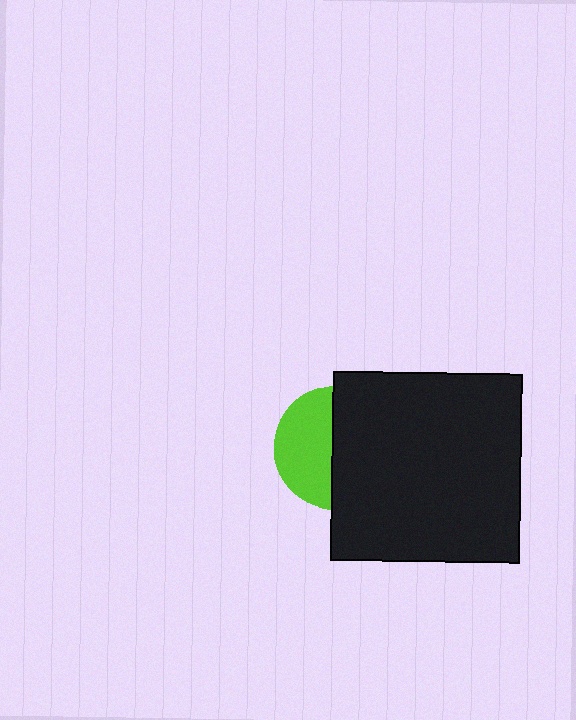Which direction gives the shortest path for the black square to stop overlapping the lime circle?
Moving right gives the shortest separation.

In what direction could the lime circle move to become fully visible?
The lime circle could move left. That would shift it out from behind the black square entirely.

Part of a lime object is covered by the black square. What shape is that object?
It is a circle.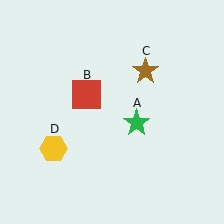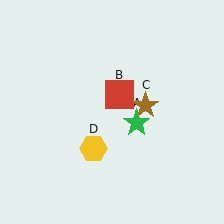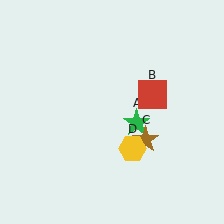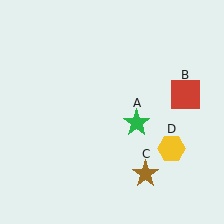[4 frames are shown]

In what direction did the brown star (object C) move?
The brown star (object C) moved down.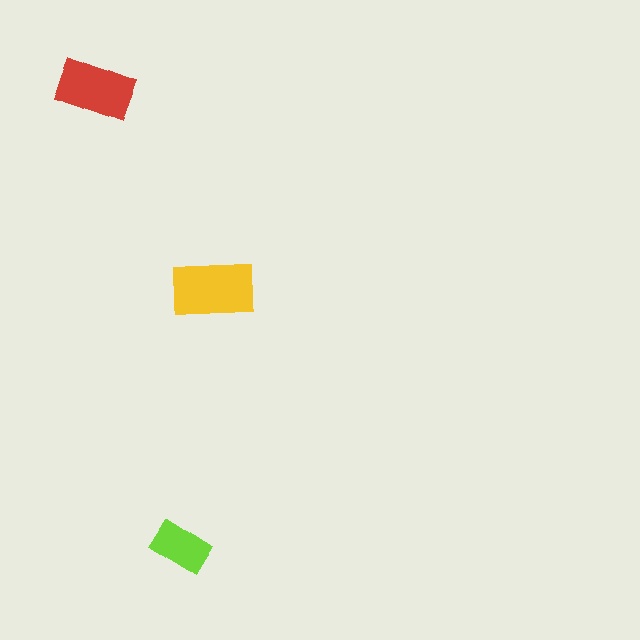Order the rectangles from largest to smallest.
the yellow one, the red one, the lime one.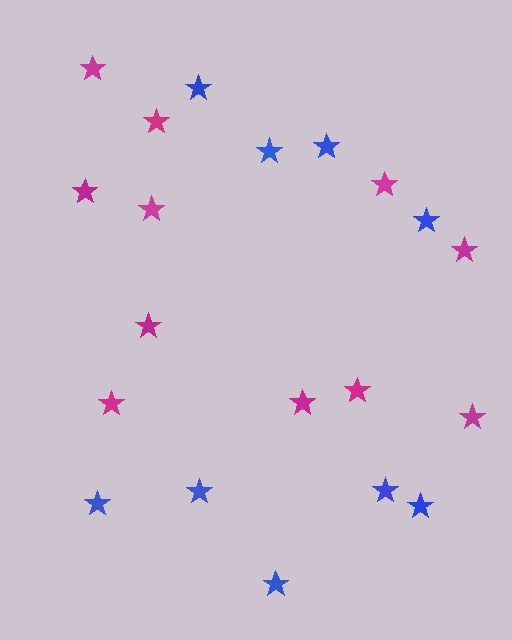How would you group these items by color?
There are 2 groups: one group of blue stars (9) and one group of magenta stars (11).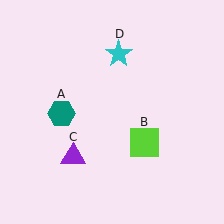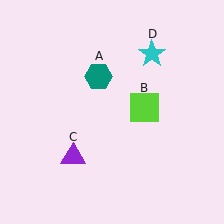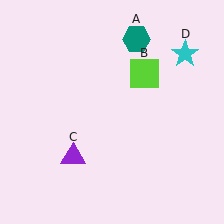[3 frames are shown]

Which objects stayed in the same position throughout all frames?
Purple triangle (object C) remained stationary.